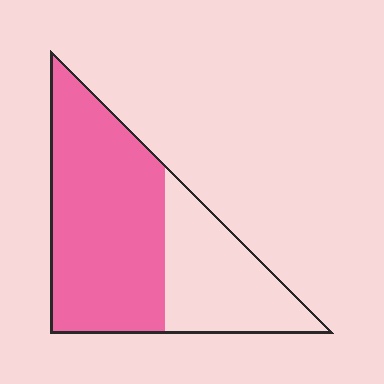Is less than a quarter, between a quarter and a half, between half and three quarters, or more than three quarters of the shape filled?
Between half and three quarters.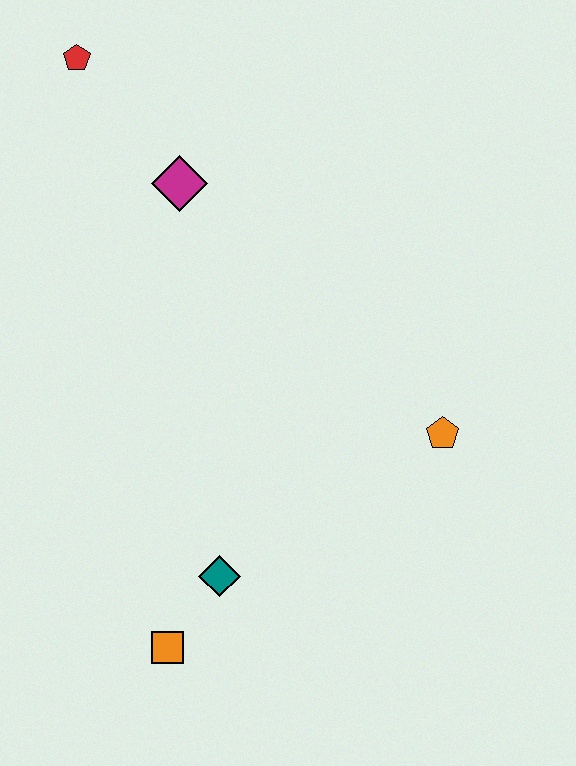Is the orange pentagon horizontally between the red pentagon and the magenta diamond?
No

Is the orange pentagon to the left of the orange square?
No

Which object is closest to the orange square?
The teal diamond is closest to the orange square.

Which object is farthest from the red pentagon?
The orange square is farthest from the red pentagon.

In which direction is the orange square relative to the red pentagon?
The orange square is below the red pentagon.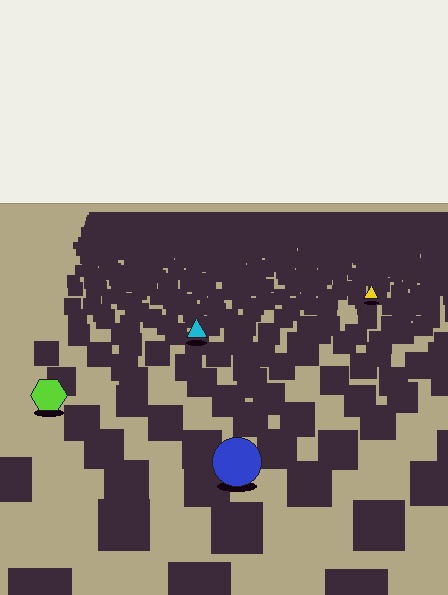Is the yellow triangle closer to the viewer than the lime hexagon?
No. The lime hexagon is closer — you can tell from the texture gradient: the ground texture is coarser near it.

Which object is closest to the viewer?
The blue circle is closest. The texture marks near it are larger and more spread out.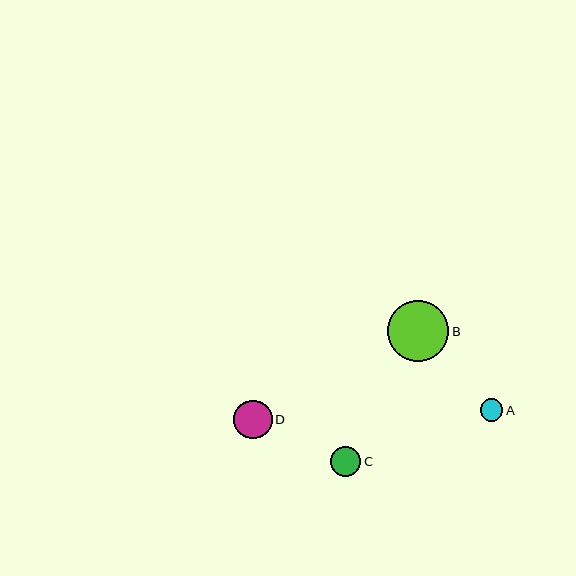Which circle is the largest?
Circle B is the largest with a size of approximately 61 pixels.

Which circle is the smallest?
Circle A is the smallest with a size of approximately 23 pixels.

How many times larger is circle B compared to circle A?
Circle B is approximately 2.7 times the size of circle A.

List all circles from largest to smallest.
From largest to smallest: B, D, C, A.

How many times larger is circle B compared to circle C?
Circle B is approximately 2.0 times the size of circle C.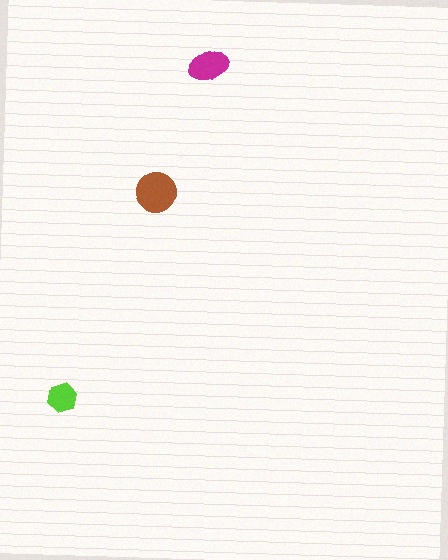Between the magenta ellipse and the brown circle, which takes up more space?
The brown circle.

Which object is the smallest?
The lime hexagon.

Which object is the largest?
The brown circle.